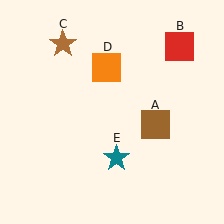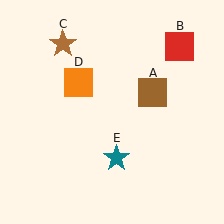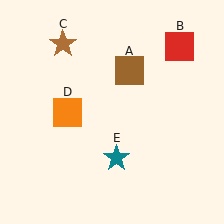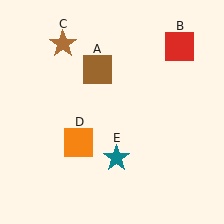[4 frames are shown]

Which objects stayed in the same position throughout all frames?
Red square (object B) and brown star (object C) and teal star (object E) remained stationary.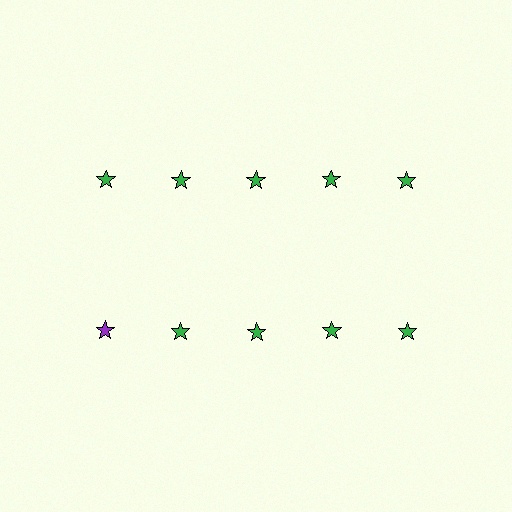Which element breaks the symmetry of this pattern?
The purple star in the second row, leftmost column breaks the symmetry. All other shapes are green stars.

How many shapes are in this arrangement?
There are 10 shapes arranged in a grid pattern.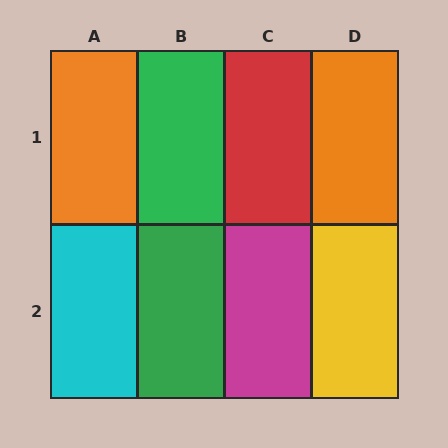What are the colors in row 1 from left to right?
Orange, green, red, orange.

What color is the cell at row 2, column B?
Green.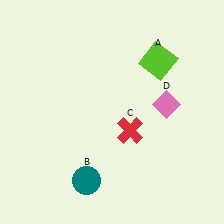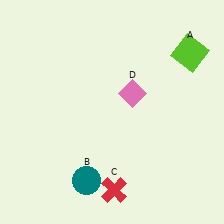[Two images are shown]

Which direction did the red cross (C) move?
The red cross (C) moved down.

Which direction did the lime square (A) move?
The lime square (A) moved right.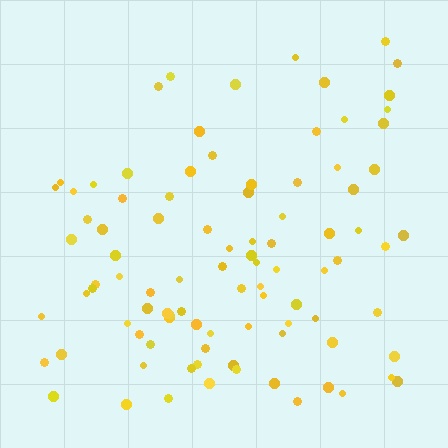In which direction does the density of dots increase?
From top to bottom, with the bottom side densest.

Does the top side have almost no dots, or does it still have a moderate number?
Still a moderate number, just noticeably fewer than the bottom.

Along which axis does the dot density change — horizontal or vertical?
Vertical.